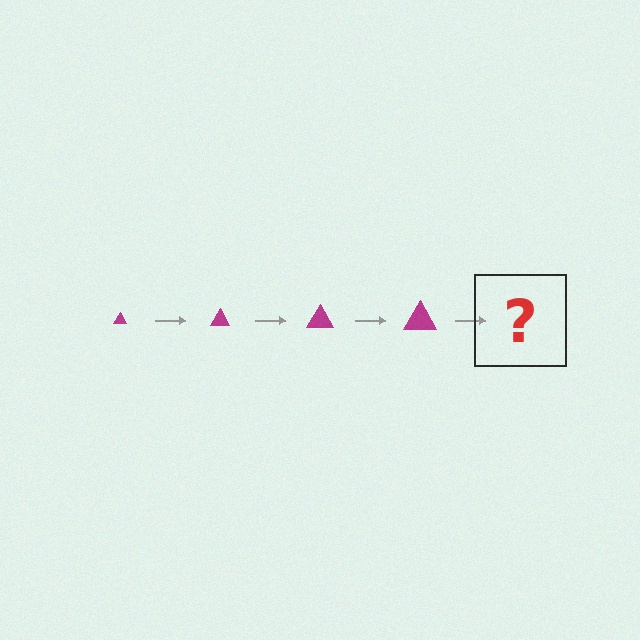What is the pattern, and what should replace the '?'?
The pattern is that the triangle gets progressively larger each step. The '?' should be a magenta triangle, larger than the previous one.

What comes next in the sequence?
The next element should be a magenta triangle, larger than the previous one.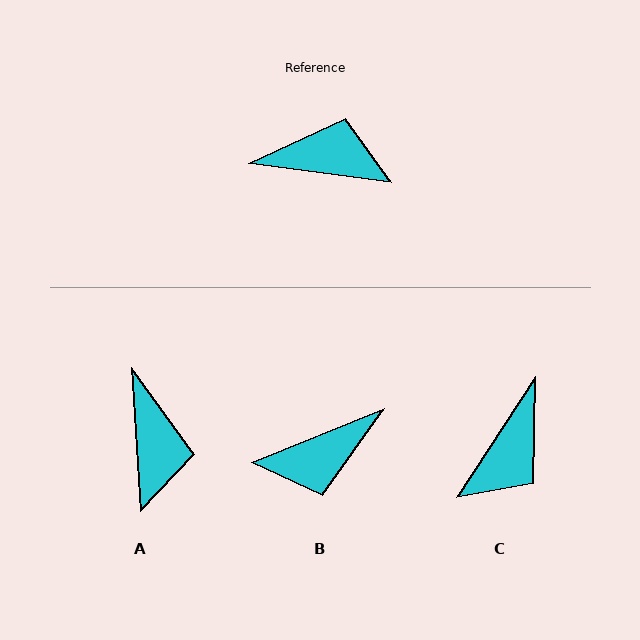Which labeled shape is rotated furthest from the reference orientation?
B, about 150 degrees away.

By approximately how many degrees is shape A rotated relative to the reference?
Approximately 79 degrees clockwise.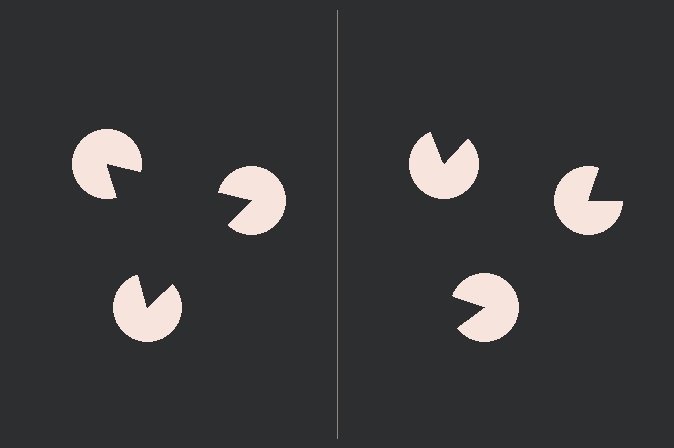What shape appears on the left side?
An illusory triangle.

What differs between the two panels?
The pac-man discs are positioned identically on both sides; only the wedge orientations differ. On the left they align to a triangle; on the right they are misaligned.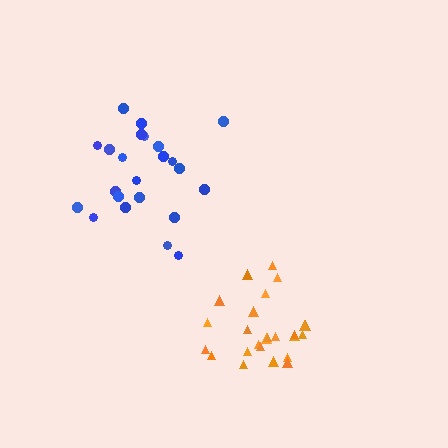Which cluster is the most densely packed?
Orange.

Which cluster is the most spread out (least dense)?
Blue.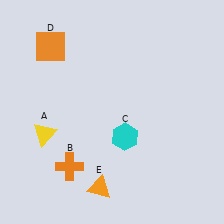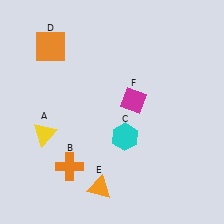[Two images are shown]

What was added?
A magenta diamond (F) was added in Image 2.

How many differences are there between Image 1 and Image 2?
There is 1 difference between the two images.